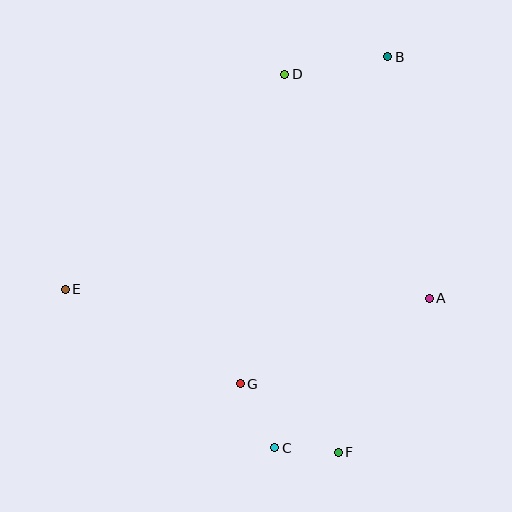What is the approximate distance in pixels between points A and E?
The distance between A and E is approximately 364 pixels.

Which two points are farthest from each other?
Points B and C are farthest from each other.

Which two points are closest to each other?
Points C and F are closest to each other.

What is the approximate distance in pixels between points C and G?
The distance between C and G is approximately 72 pixels.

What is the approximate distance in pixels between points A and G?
The distance between A and G is approximately 207 pixels.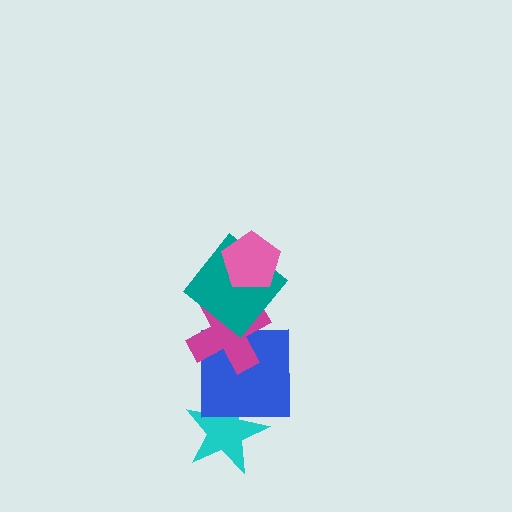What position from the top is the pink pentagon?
The pink pentagon is 1st from the top.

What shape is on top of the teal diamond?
The pink pentagon is on top of the teal diamond.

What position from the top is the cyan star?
The cyan star is 5th from the top.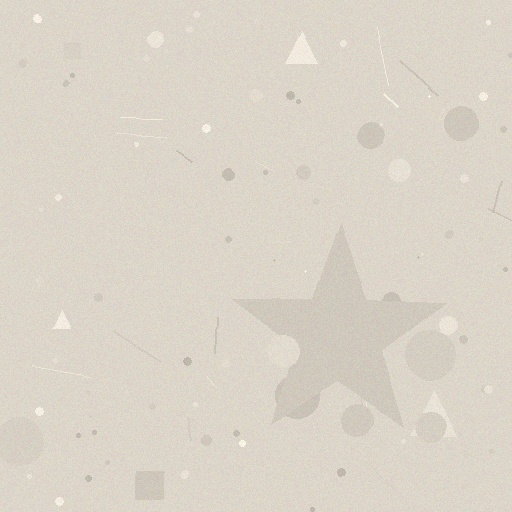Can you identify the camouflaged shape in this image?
The camouflaged shape is a star.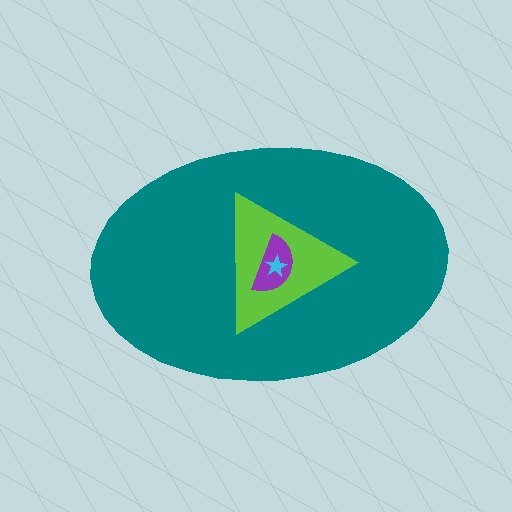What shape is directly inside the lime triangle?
The purple semicircle.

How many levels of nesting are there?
4.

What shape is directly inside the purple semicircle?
The cyan star.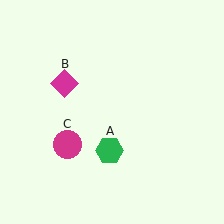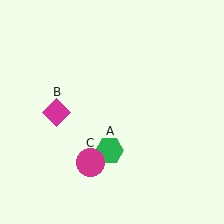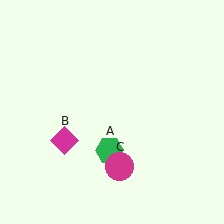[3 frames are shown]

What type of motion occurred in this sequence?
The magenta diamond (object B), magenta circle (object C) rotated counterclockwise around the center of the scene.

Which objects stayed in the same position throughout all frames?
Green hexagon (object A) remained stationary.